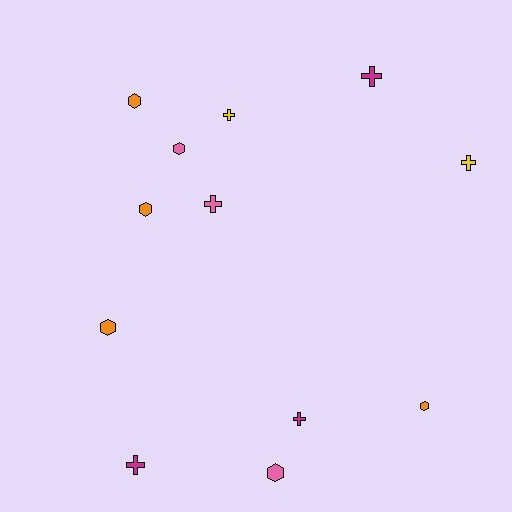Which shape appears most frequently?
Hexagon, with 6 objects.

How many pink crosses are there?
There is 1 pink cross.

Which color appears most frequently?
Orange, with 4 objects.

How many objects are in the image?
There are 12 objects.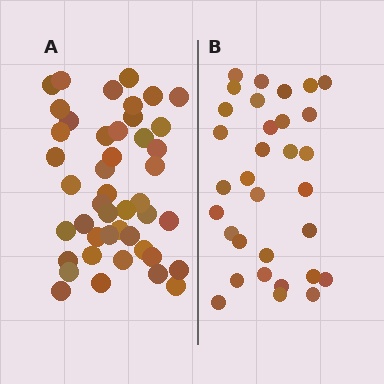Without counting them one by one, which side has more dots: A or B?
Region A (the left region) has more dots.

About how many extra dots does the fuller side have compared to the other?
Region A has approximately 15 more dots than region B.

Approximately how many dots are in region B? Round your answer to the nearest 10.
About 30 dots. (The exact count is 32, which rounds to 30.)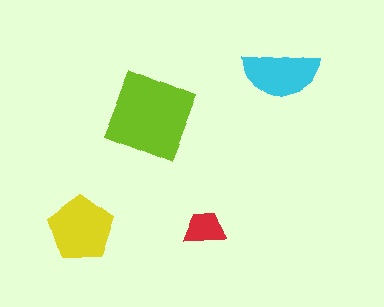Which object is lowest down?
The red trapezoid is bottommost.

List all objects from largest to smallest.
The lime square, the yellow pentagon, the cyan semicircle, the red trapezoid.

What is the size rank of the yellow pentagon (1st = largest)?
2nd.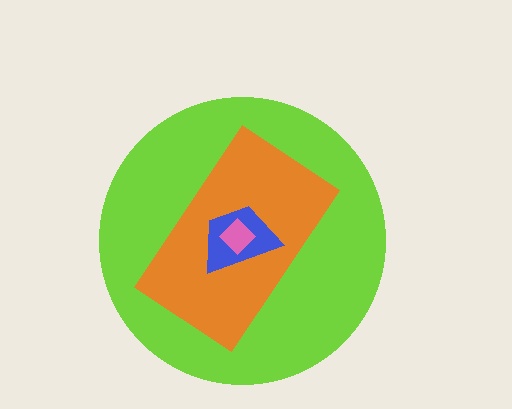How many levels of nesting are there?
4.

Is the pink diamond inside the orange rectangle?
Yes.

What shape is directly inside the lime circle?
The orange rectangle.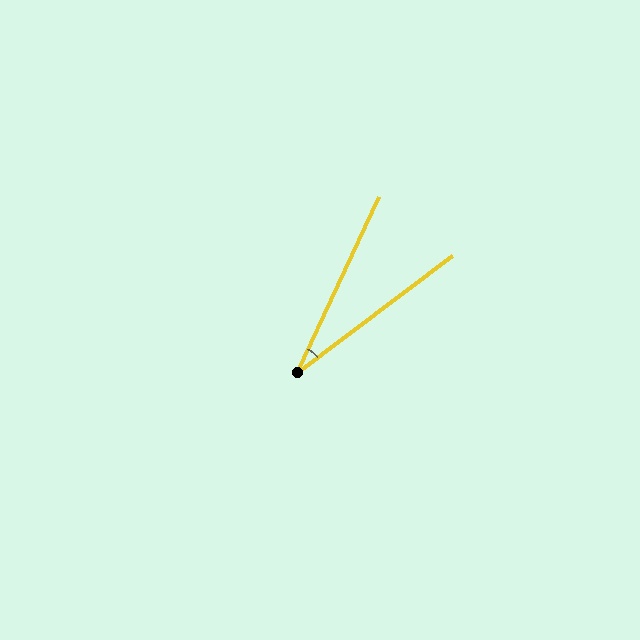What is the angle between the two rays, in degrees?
Approximately 28 degrees.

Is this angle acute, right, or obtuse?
It is acute.